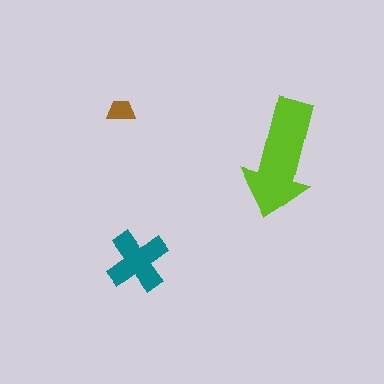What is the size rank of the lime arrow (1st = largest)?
1st.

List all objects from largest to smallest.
The lime arrow, the teal cross, the brown trapezoid.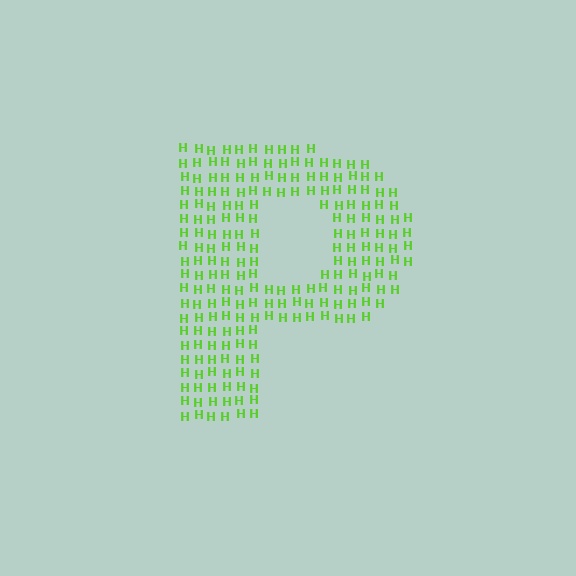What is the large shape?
The large shape is the letter P.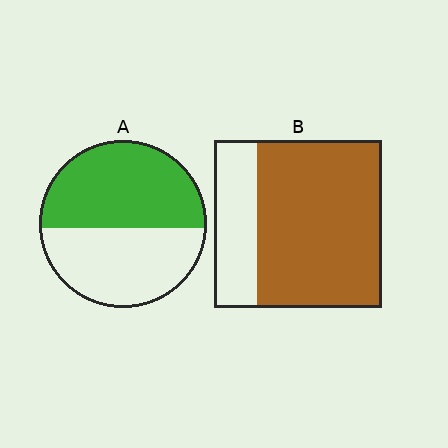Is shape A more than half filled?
Roughly half.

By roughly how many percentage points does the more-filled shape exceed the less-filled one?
By roughly 20 percentage points (B over A).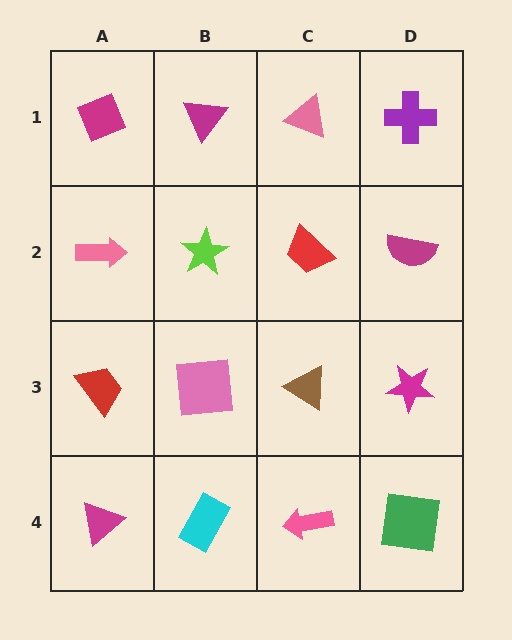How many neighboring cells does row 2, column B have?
4.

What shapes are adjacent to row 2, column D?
A purple cross (row 1, column D), a magenta star (row 3, column D), a red trapezoid (row 2, column C).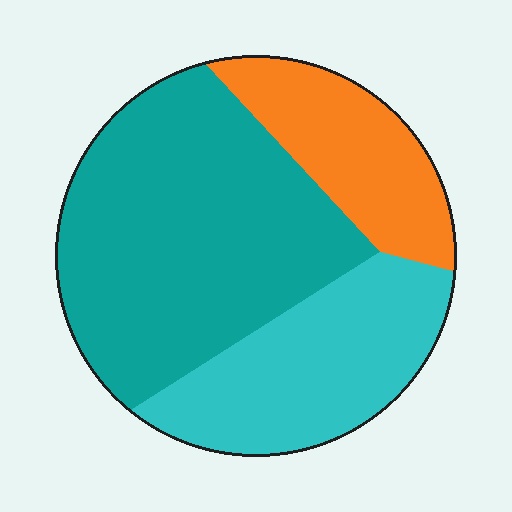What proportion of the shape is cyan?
Cyan covers about 30% of the shape.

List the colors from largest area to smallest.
From largest to smallest: teal, cyan, orange.